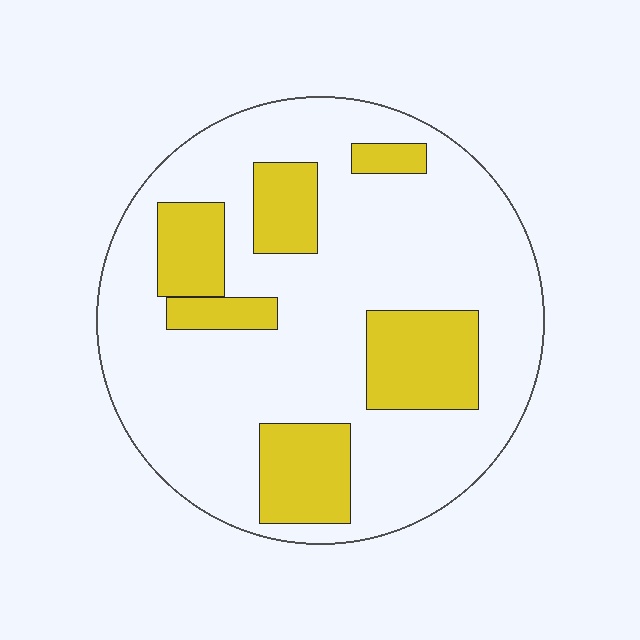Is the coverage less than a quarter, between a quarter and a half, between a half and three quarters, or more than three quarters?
Less than a quarter.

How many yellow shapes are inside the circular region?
6.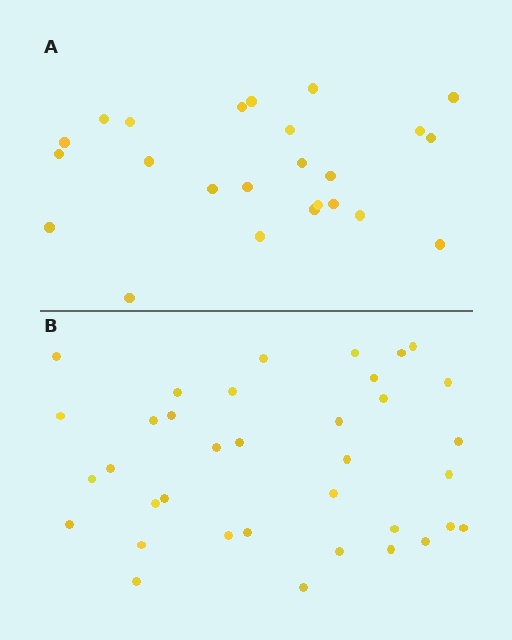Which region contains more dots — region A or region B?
Region B (the bottom region) has more dots.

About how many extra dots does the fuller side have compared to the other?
Region B has roughly 12 or so more dots than region A.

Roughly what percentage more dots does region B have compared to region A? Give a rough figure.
About 50% more.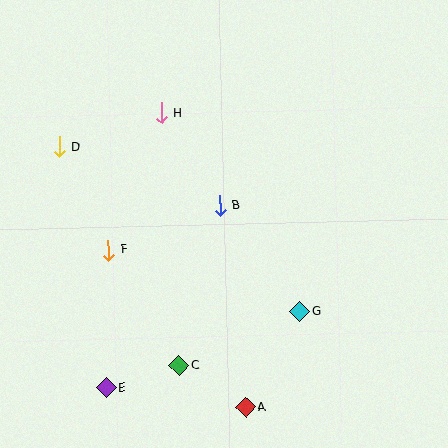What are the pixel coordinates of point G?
Point G is at (300, 311).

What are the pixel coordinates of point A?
Point A is at (246, 407).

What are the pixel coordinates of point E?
Point E is at (106, 388).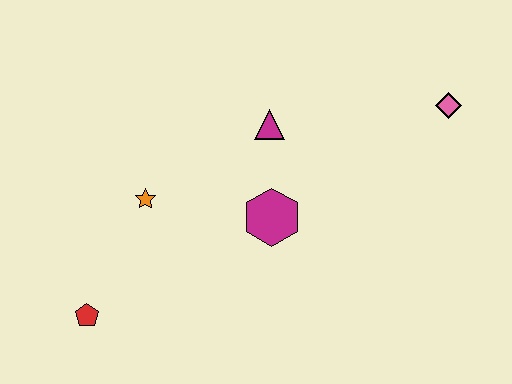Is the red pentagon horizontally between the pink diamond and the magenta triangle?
No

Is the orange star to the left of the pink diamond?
Yes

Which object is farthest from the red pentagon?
The pink diamond is farthest from the red pentagon.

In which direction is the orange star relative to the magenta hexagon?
The orange star is to the left of the magenta hexagon.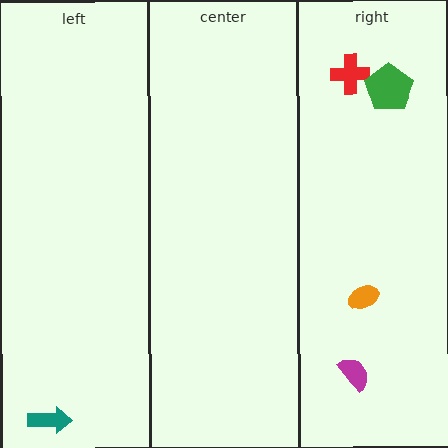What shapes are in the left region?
The teal arrow.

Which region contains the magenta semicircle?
The right region.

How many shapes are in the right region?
4.